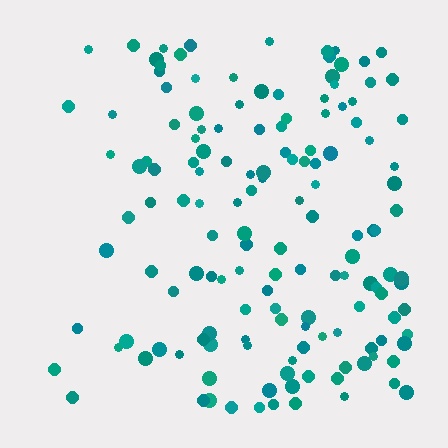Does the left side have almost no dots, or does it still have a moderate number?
Still a moderate number, just noticeably fewer than the right.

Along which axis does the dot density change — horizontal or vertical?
Horizontal.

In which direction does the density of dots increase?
From left to right, with the right side densest.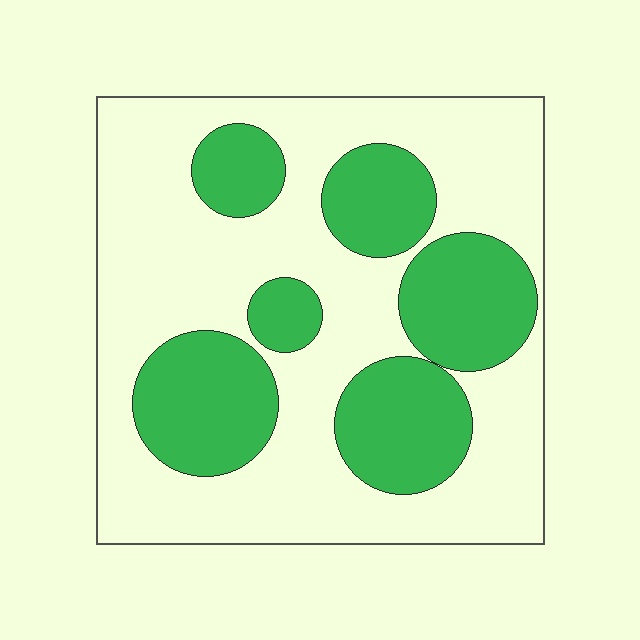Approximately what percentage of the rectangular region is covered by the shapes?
Approximately 35%.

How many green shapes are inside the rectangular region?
6.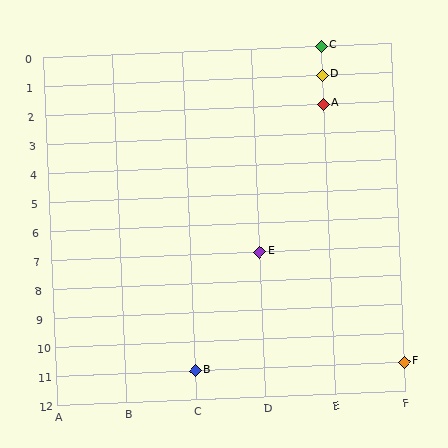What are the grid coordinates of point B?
Point B is at grid coordinates (C, 11).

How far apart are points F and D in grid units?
Points F and D are 1 column and 10 rows apart (about 10.0 grid units diagonally).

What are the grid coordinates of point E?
Point E is at grid coordinates (D, 7).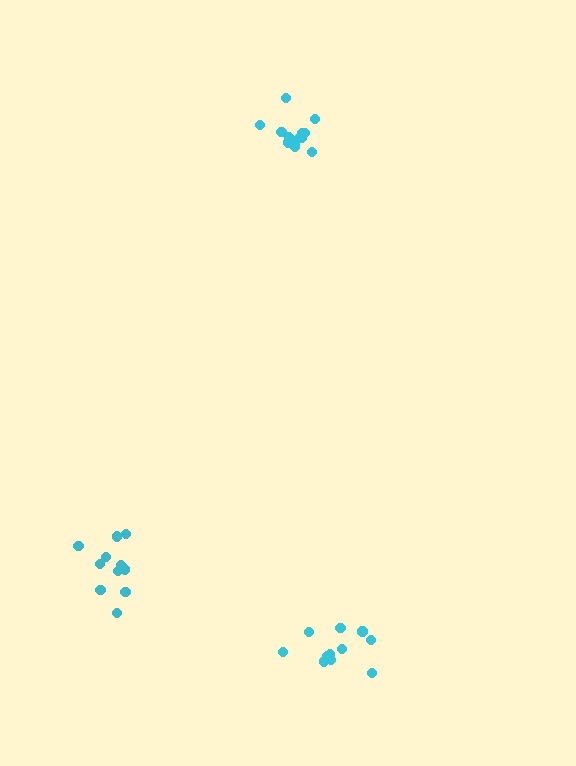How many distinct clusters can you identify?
There are 3 distinct clusters.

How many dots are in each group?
Group 1: 11 dots, Group 2: 11 dots, Group 3: 12 dots (34 total).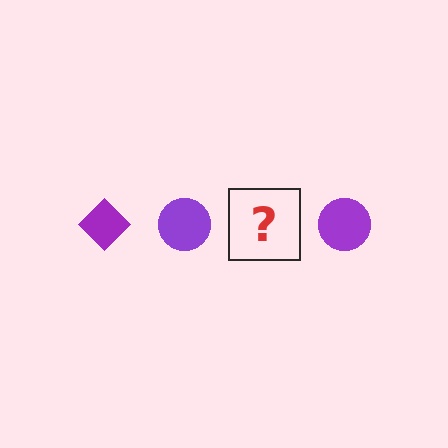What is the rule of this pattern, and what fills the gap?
The rule is that the pattern cycles through diamond, circle shapes in purple. The gap should be filled with a purple diamond.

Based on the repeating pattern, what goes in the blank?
The blank should be a purple diamond.